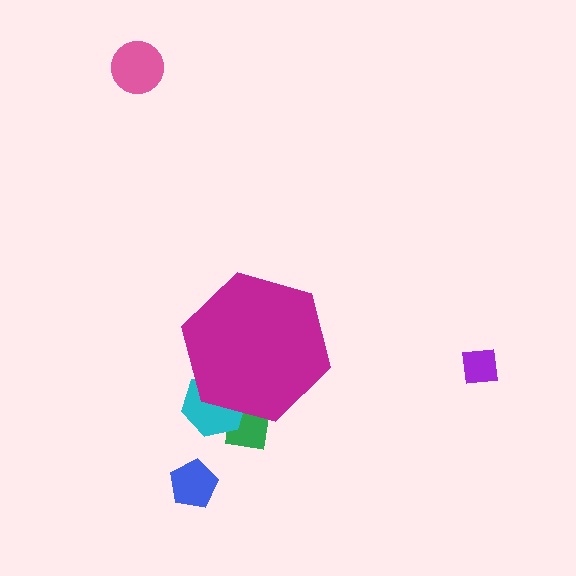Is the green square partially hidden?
Yes, the green square is partially hidden behind the magenta hexagon.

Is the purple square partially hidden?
No, the purple square is fully visible.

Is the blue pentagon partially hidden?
No, the blue pentagon is fully visible.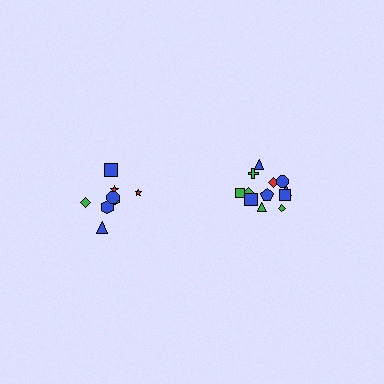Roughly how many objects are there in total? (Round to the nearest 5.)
Roughly 20 objects in total.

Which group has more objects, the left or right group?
The right group.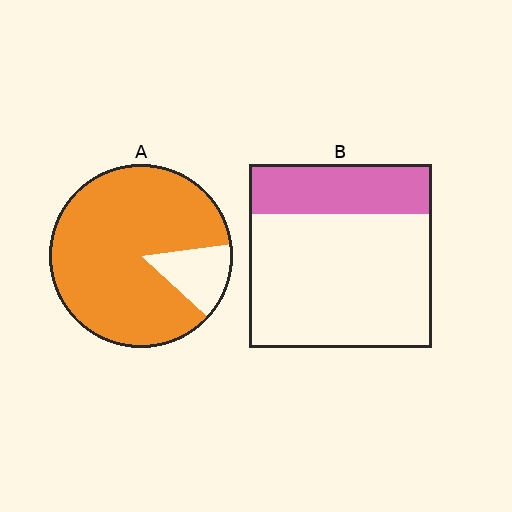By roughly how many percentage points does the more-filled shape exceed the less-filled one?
By roughly 60 percentage points (A over B).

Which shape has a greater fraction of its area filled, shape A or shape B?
Shape A.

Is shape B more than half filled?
No.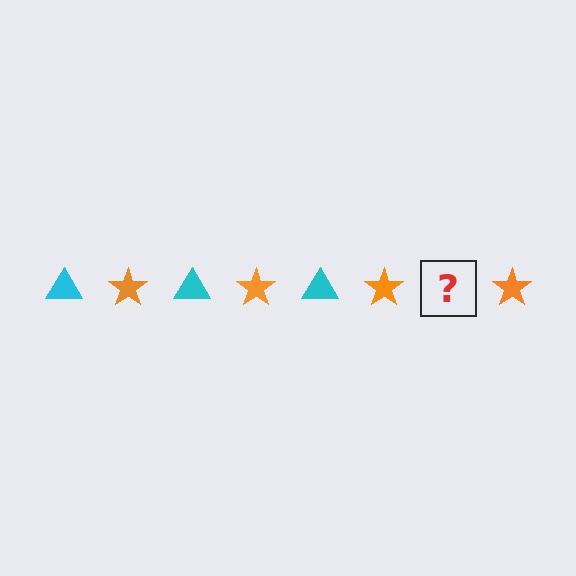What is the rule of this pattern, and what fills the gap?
The rule is that the pattern alternates between cyan triangle and orange star. The gap should be filled with a cyan triangle.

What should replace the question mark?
The question mark should be replaced with a cyan triangle.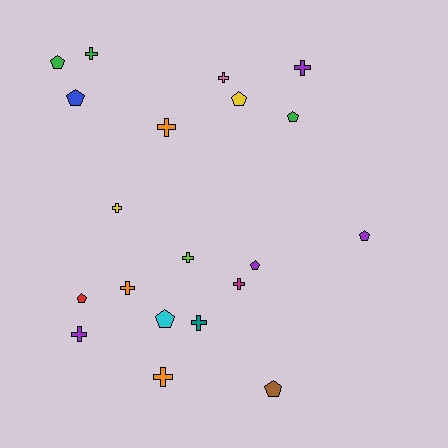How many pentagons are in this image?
There are 9 pentagons.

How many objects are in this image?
There are 20 objects.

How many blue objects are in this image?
There is 1 blue object.